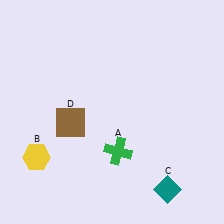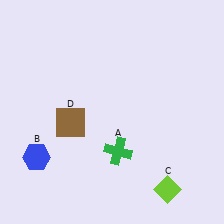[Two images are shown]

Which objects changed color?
B changed from yellow to blue. C changed from teal to lime.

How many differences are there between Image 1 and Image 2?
There are 2 differences between the two images.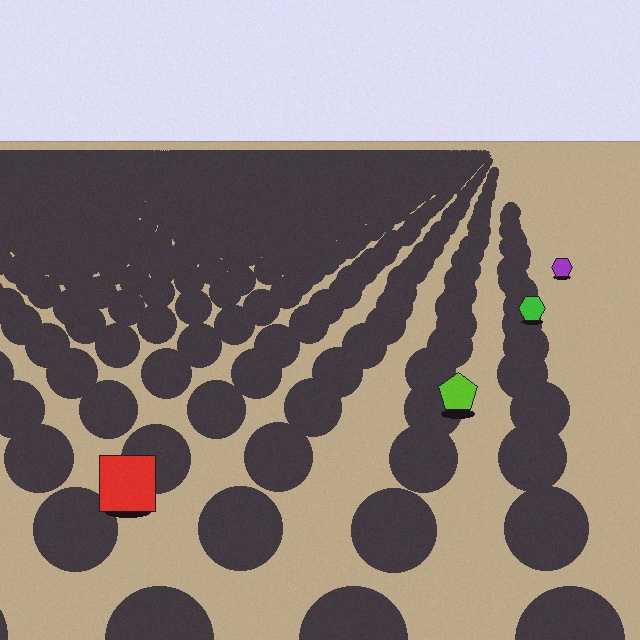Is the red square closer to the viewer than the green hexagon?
Yes. The red square is closer — you can tell from the texture gradient: the ground texture is coarser near it.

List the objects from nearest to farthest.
From nearest to farthest: the red square, the lime pentagon, the green hexagon, the purple hexagon.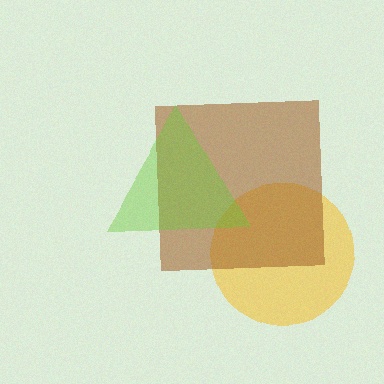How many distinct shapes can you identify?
There are 3 distinct shapes: a yellow circle, a brown square, a lime triangle.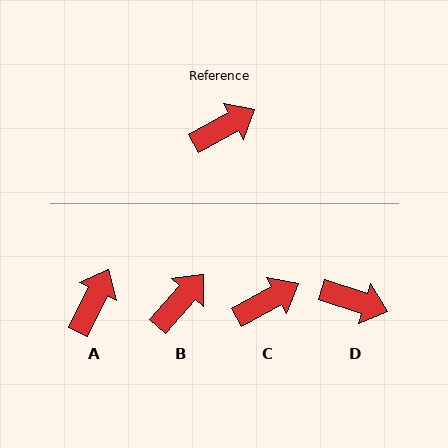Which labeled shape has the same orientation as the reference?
C.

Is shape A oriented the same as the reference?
No, it is off by about 35 degrees.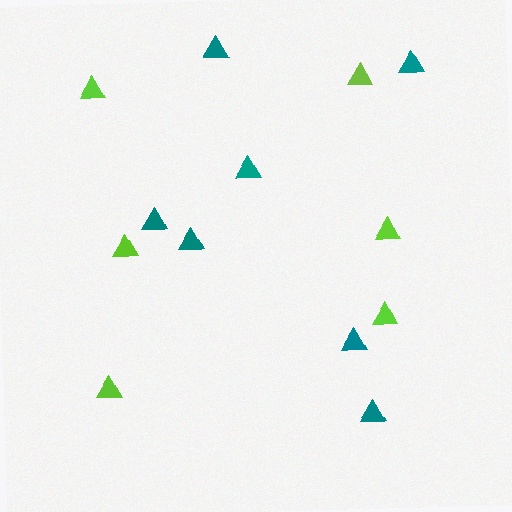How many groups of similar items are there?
There are 2 groups: one group of lime triangles (6) and one group of teal triangles (7).